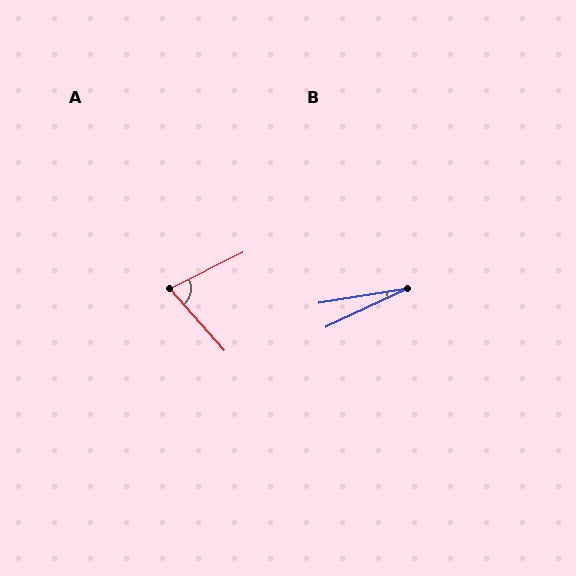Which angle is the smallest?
B, at approximately 16 degrees.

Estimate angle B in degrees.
Approximately 16 degrees.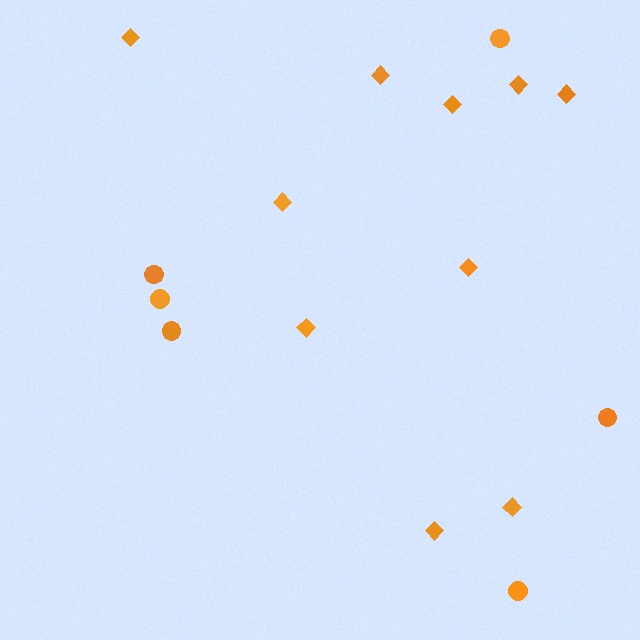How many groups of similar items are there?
There are 2 groups: one group of circles (6) and one group of diamonds (10).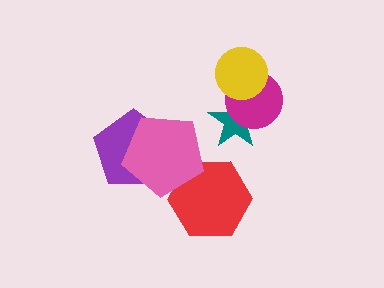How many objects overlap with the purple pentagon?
1 object overlaps with the purple pentagon.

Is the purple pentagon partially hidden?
Yes, it is partially covered by another shape.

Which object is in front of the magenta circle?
The yellow circle is in front of the magenta circle.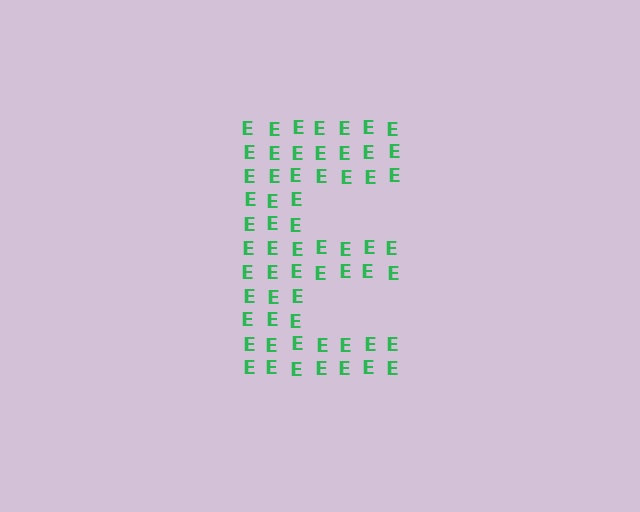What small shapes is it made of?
It is made of small letter E's.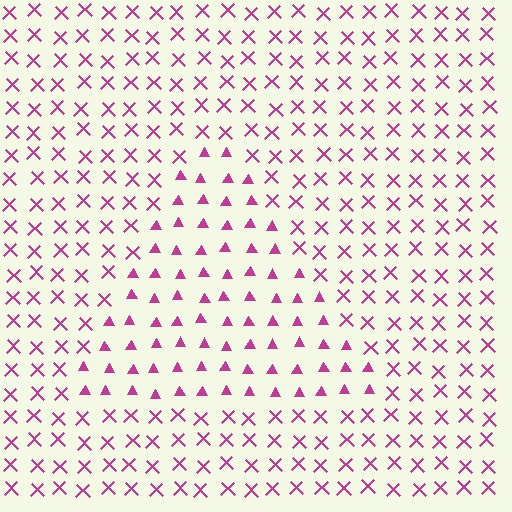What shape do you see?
I see a triangle.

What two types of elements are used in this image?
The image uses triangles inside the triangle region and X marks outside it.